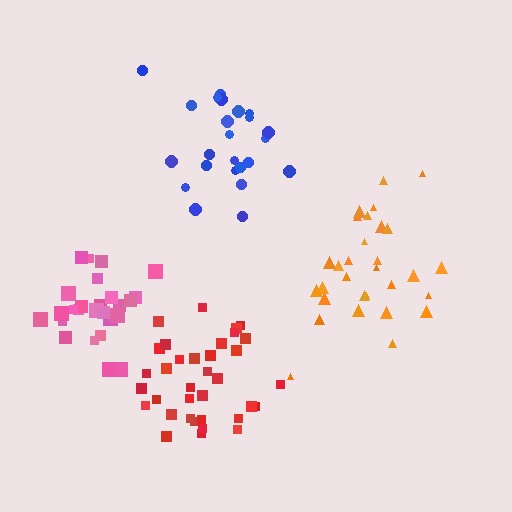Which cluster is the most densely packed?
Red.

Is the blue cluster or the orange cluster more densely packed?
Blue.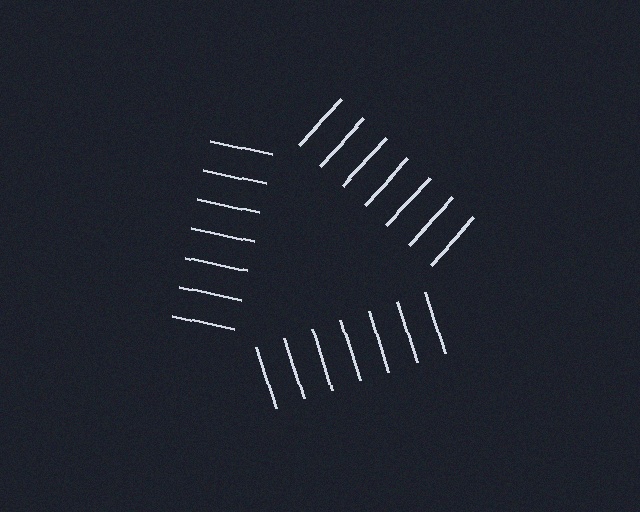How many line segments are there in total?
21 — 7 along each of the 3 edges.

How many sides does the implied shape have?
3 sides — the line-ends trace a triangle.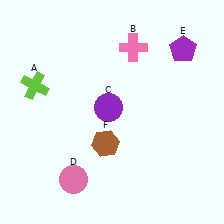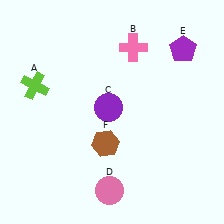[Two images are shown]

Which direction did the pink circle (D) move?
The pink circle (D) moved right.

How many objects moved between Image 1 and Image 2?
1 object moved between the two images.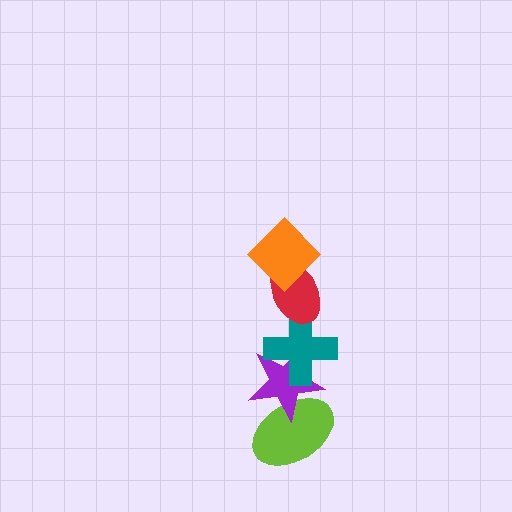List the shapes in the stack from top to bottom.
From top to bottom: the orange diamond, the red ellipse, the teal cross, the purple star, the lime ellipse.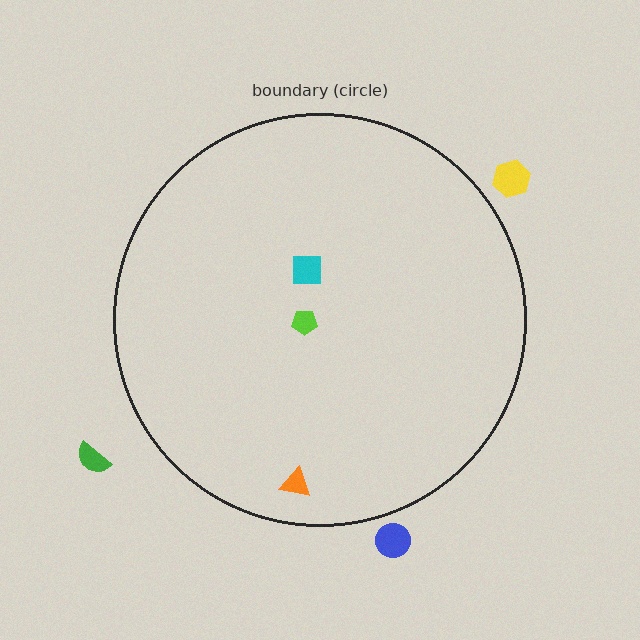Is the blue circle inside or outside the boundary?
Outside.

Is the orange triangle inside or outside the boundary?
Inside.